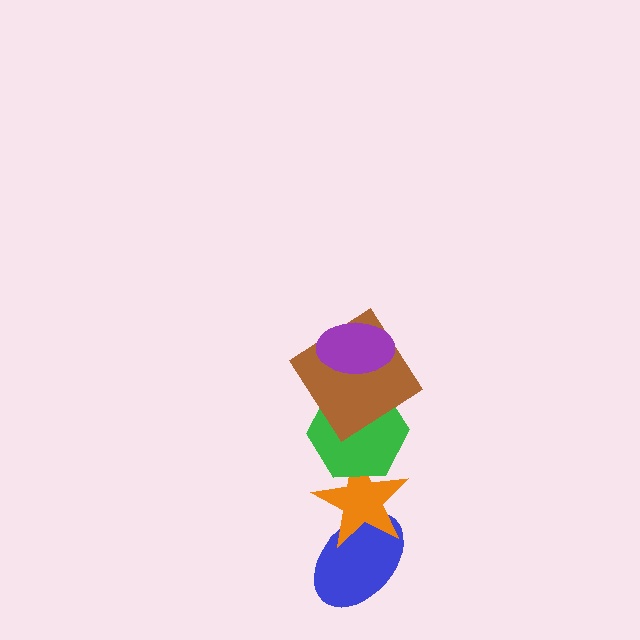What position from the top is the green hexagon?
The green hexagon is 3rd from the top.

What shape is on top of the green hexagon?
The brown diamond is on top of the green hexagon.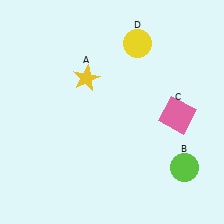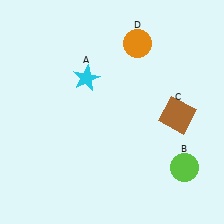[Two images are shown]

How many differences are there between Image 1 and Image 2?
There are 3 differences between the two images.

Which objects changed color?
A changed from yellow to cyan. C changed from pink to brown. D changed from yellow to orange.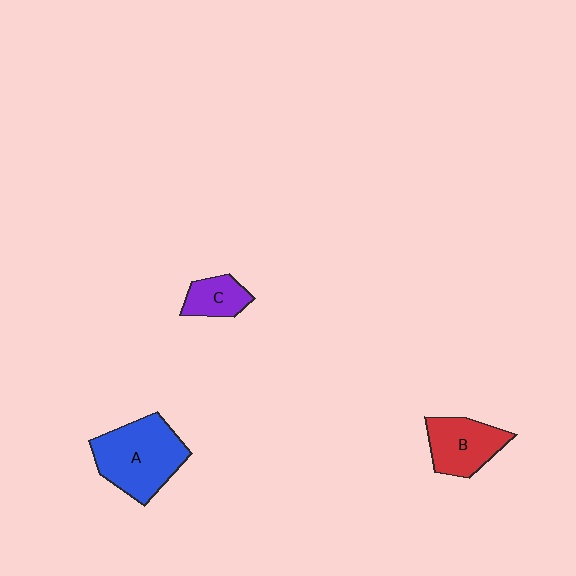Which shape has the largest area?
Shape A (blue).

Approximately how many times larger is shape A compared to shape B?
Approximately 1.5 times.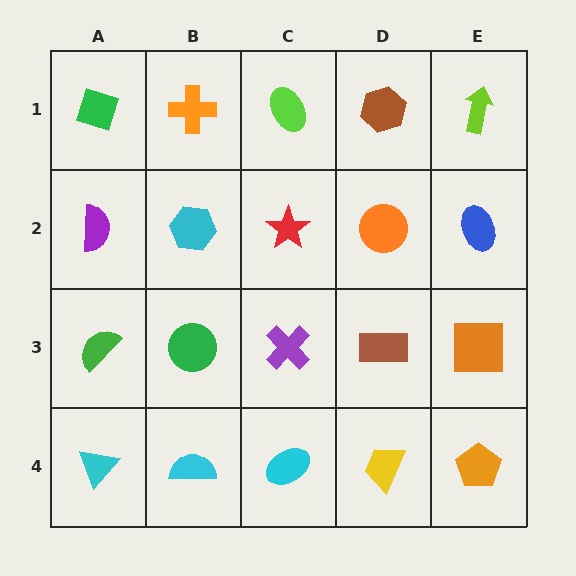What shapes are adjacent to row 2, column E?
A lime arrow (row 1, column E), an orange square (row 3, column E), an orange circle (row 2, column D).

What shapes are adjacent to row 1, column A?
A purple semicircle (row 2, column A), an orange cross (row 1, column B).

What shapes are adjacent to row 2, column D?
A brown hexagon (row 1, column D), a brown rectangle (row 3, column D), a red star (row 2, column C), a blue ellipse (row 2, column E).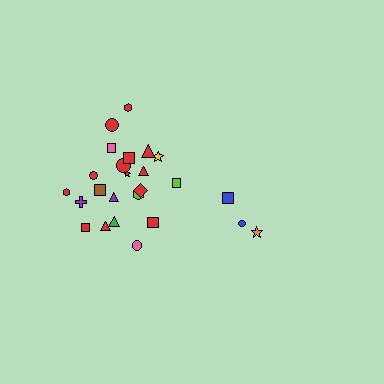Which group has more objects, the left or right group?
The left group.